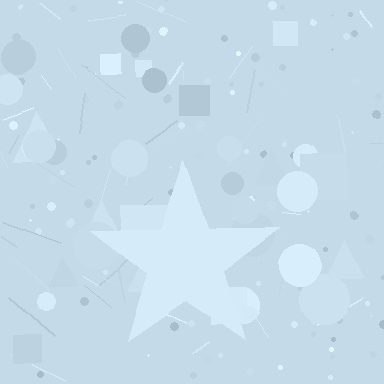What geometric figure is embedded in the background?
A star is embedded in the background.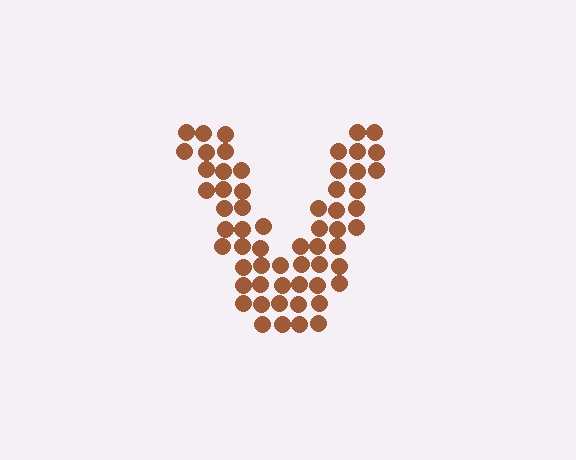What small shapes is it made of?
It is made of small circles.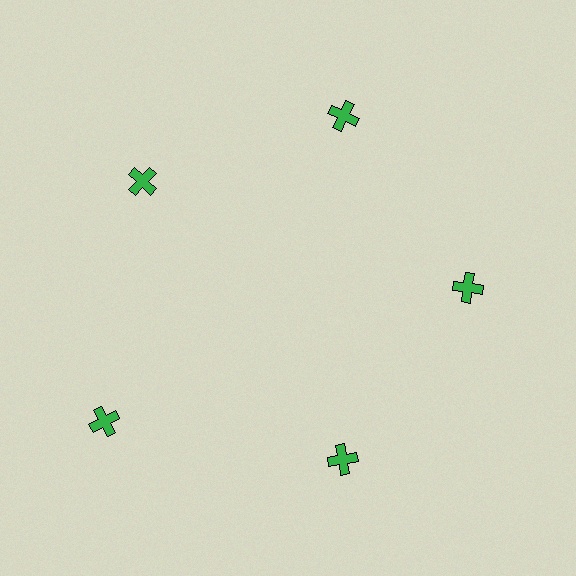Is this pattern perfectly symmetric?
No. The 5 green crosses are arranged in a ring, but one element near the 8 o'clock position is pushed outward from the center, breaking the 5-fold rotational symmetry.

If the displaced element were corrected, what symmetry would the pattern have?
It would have 5-fold rotational symmetry — the pattern would map onto itself every 72 degrees.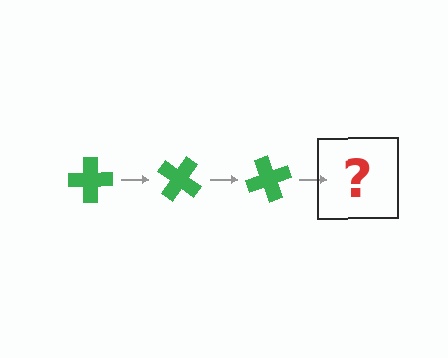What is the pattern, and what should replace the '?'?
The pattern is that the cross rotates 35 degrees each step. The '?' should be a green cross rotated 105 degrees.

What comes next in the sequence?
The next element should be a green cross rotated 105 degrees.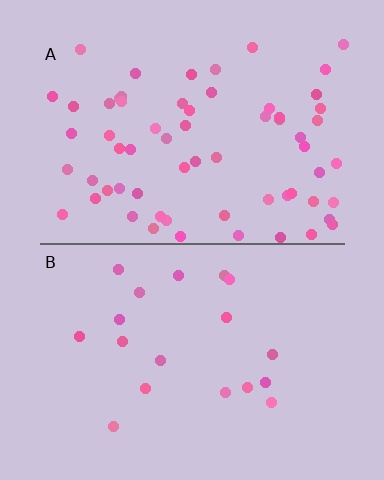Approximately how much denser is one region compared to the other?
Approximately 3.4× — region A over region B.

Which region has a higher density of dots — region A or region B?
A (the top).